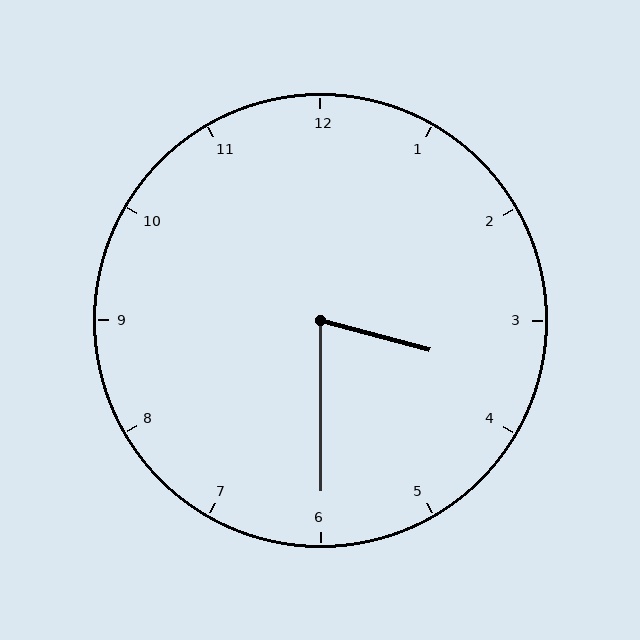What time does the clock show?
3:30.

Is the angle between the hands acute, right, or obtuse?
It is acute.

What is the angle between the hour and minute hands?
Approximately 75 degrees.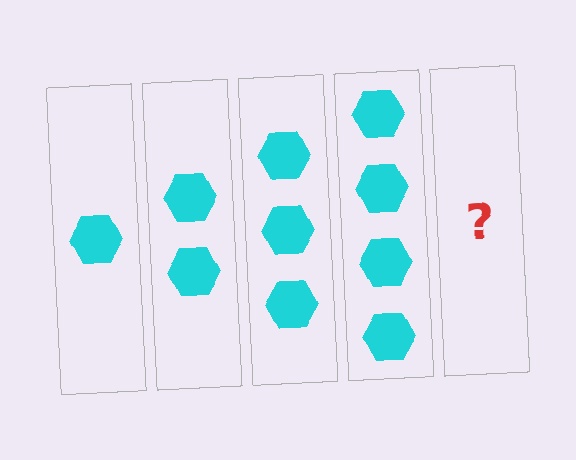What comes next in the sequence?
The next element should be 5 hexagons.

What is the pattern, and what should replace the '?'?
The pattern is that each step adds one more hexagon. The '?' should be 5 hexagons.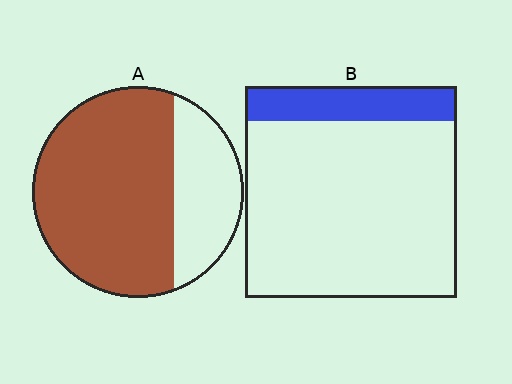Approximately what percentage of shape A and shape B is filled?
A is approximately 70% and B is approximately 15%.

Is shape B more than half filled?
No.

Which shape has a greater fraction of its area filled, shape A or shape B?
Shape A.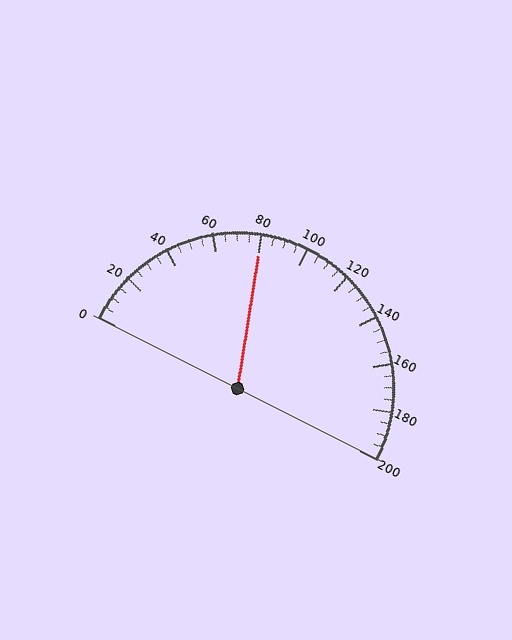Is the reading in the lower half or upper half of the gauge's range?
The reading is in the lower half of the range (0 to 200).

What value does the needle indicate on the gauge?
The needle indicates approximately 80.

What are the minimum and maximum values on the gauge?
The gauge ranges from 0 to 200.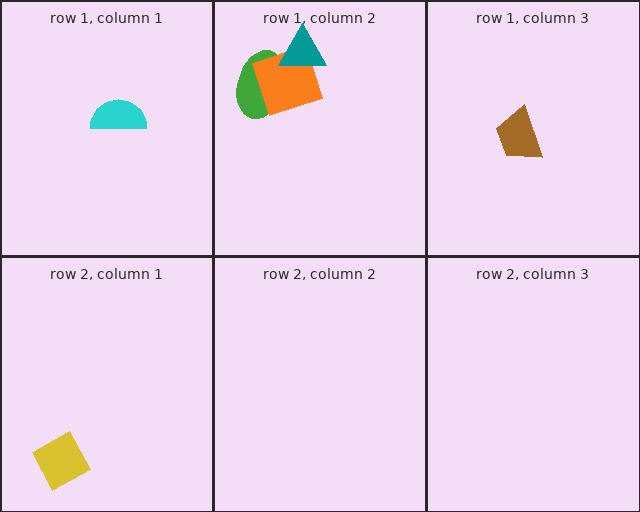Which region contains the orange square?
The row 1, column 2 region.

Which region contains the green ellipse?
The row 1, column 2 region.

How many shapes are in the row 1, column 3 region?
1.